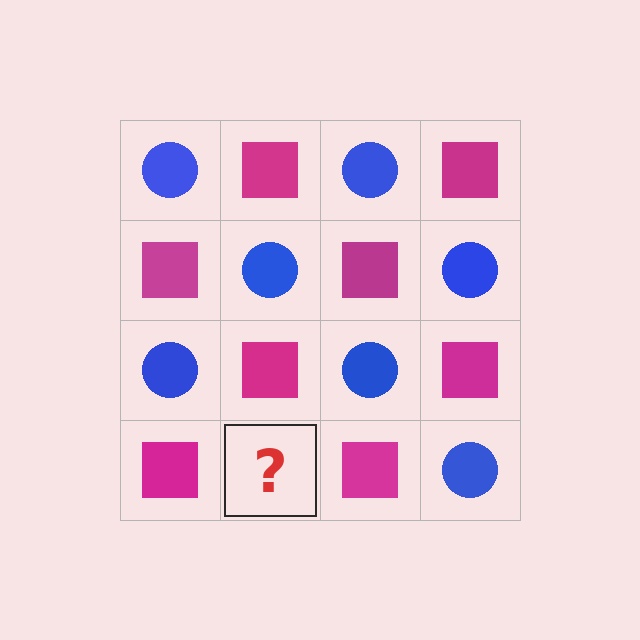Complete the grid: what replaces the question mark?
The question mark should be replaced with a blue circle.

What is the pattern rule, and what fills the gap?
The rule is that it alternates blue circle and magenta square in a checkerboard pattern. The gap should be filled with a blue circle.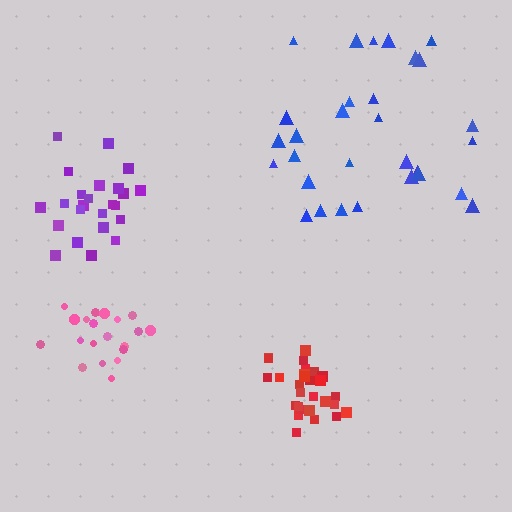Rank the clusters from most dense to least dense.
red, purple, pink, blue.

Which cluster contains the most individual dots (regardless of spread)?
Blue (31).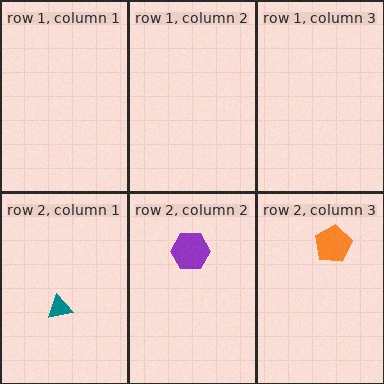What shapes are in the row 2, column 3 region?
The orange pentagon.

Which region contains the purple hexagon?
The row 2, column 2 region.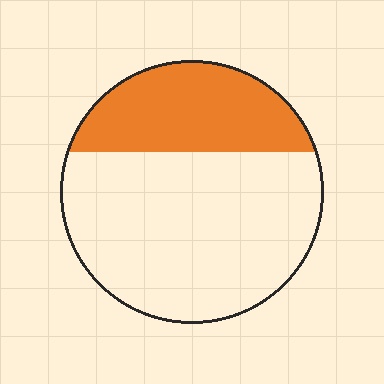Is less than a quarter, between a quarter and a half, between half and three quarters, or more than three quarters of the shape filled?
Between a quarter and a half.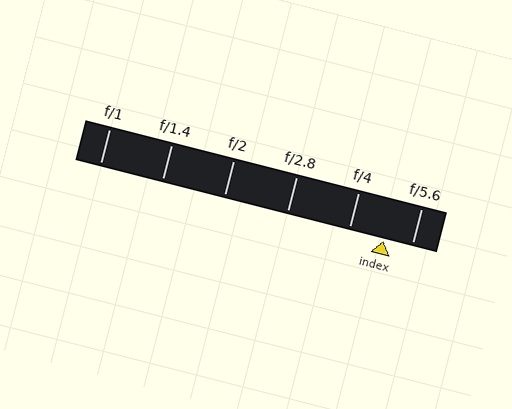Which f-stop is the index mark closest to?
The index mark is closest to f/5.6.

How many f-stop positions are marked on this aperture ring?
There are 6 f-stop positions marked.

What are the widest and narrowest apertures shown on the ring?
The widest aperture shown is f/1 and the narrowest is f/5.6.